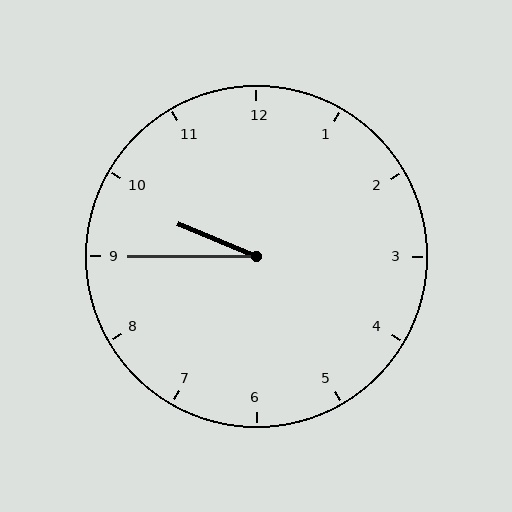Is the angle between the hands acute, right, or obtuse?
It is acute.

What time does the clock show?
9:45.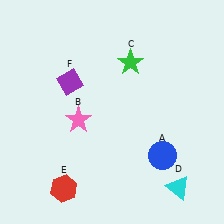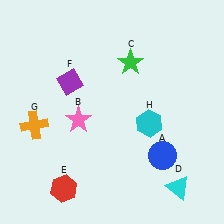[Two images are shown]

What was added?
An orange cross (G), a cyan hexagon (H) were added in Image 2.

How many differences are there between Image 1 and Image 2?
There are 2 differences between the two images.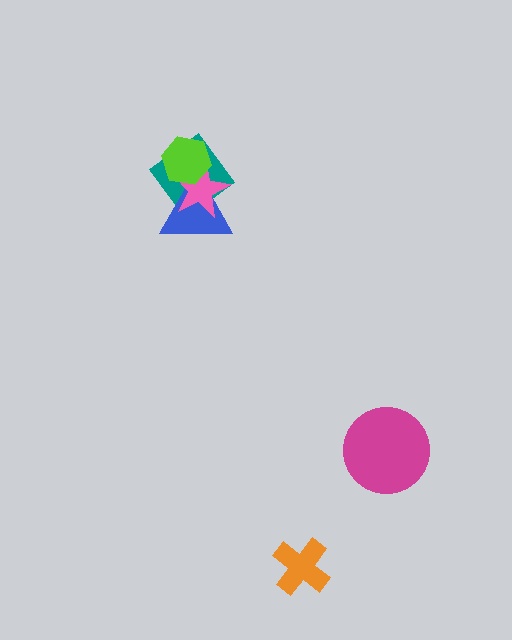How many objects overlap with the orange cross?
0 objects overlap with the orange cross.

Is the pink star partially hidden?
Yes, it is partially covered by another shape.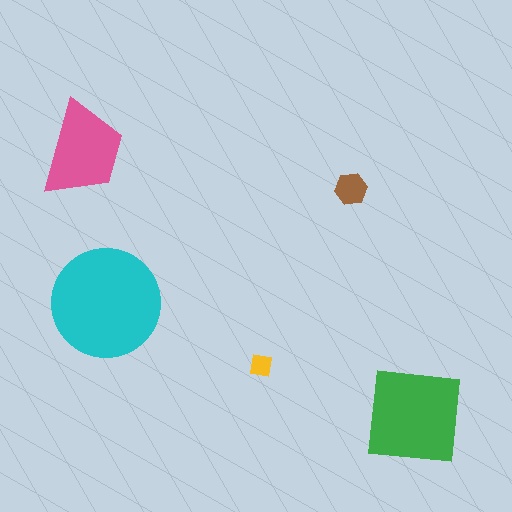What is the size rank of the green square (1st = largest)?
2nd.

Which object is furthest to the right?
The green square is rightmost.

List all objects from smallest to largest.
The yellow square, the brown hexagon, the pink trapezoid, the green square, the cyan circle.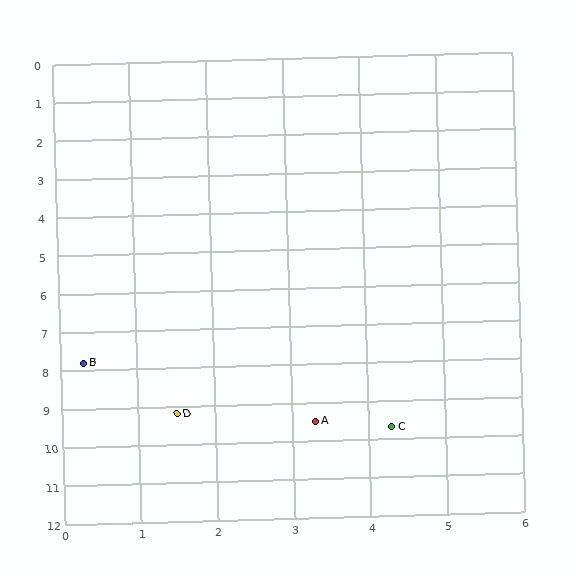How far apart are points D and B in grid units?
Points D and B are about 1.8 grid units apart.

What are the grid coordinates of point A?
Point A is at approximately (3.3, 9.5).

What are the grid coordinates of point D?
Point D is at approximately (1.5, 9.2).